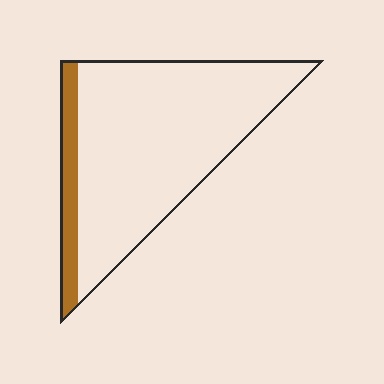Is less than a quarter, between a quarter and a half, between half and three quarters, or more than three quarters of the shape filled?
Less than a quarter.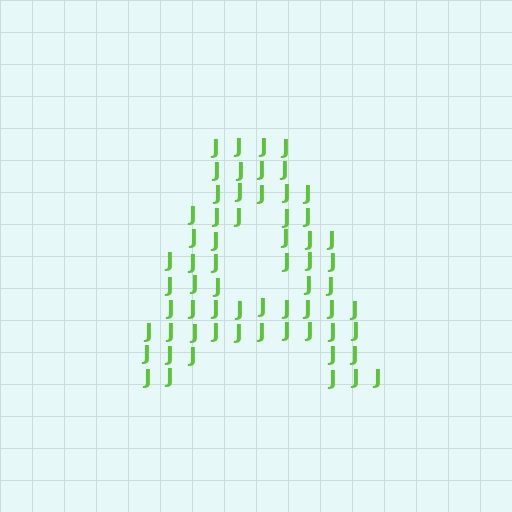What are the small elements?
The small elements are letter J's.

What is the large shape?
The large shape is the letter A.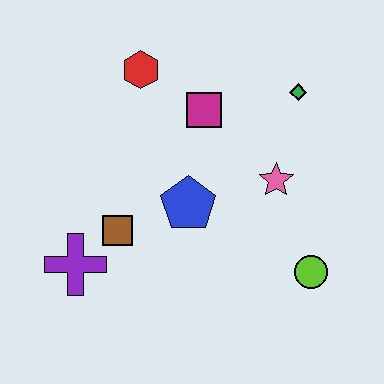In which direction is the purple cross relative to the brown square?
The purple cross is to the left of the brown square.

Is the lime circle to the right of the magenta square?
Yes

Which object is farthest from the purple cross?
The green diamond is farthest from the purple cross.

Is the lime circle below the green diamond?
Yes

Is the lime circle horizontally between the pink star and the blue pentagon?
No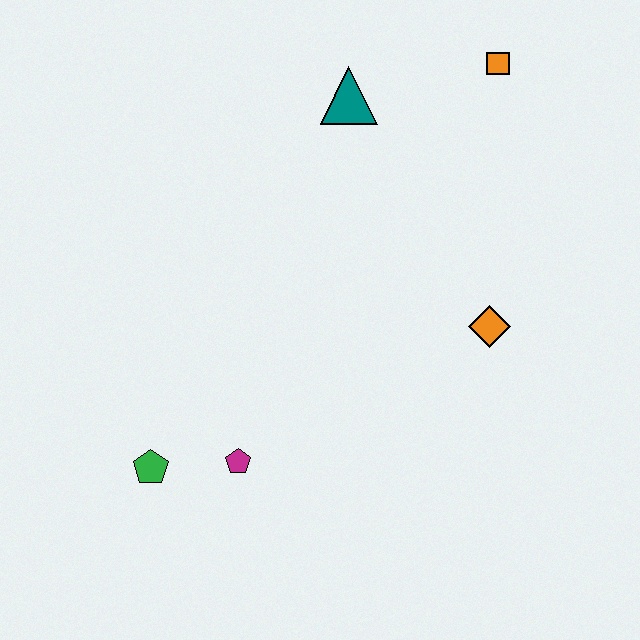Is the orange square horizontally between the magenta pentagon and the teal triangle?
No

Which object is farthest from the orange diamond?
The green pentagon is farthest from the orange diamond.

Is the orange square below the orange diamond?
No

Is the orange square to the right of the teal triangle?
Yes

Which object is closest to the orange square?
The teal triangle is closest to the orange square.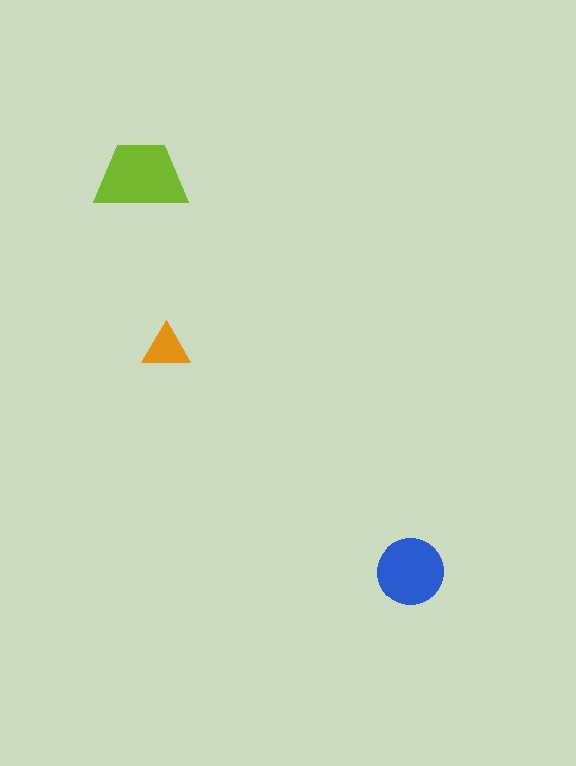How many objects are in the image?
There are 3 objects in the image.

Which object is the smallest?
The orange triangle.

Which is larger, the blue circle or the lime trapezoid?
The lime trapezoid.